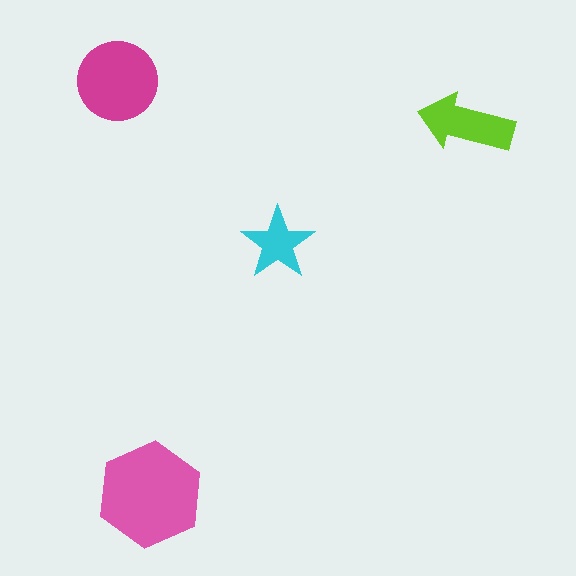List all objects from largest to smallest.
The pink hexagon, the magenta circle, the lime arrow, the cyan star.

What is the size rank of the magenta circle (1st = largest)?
2nd.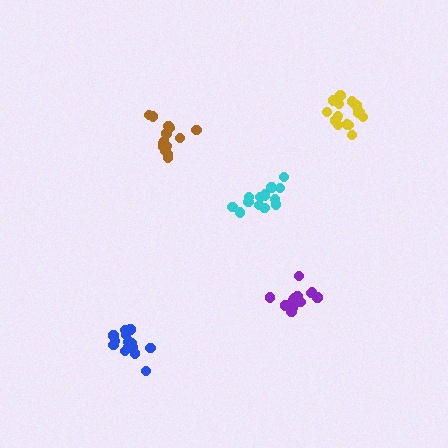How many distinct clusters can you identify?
There are 5 distinct clusters.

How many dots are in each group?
Group 1: 14 dots, Group 2: 14 dots, Group 3: 16 dots, Group 4: 12 dots, Group 5: 16 dots (72 total).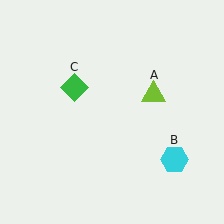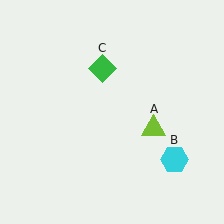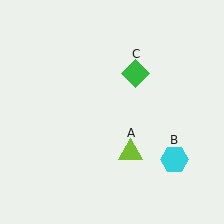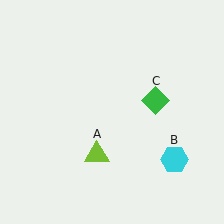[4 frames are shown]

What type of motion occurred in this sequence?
The lime triangle (object A), green diamond (object C) rotated clockwise around the center of the scene.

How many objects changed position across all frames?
2 objects changed position: lime triangle (object A), green diamond (object C).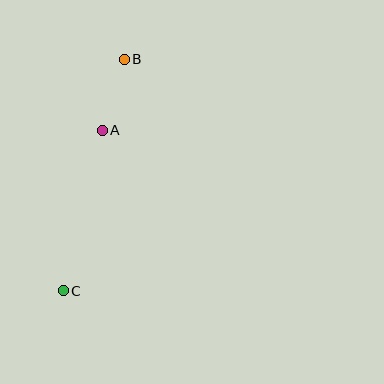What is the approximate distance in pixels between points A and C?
The distance between A and C is approximately 165 pixels.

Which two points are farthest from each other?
Points B and C are farthest from each other.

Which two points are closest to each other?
Points A and B are closest to each other.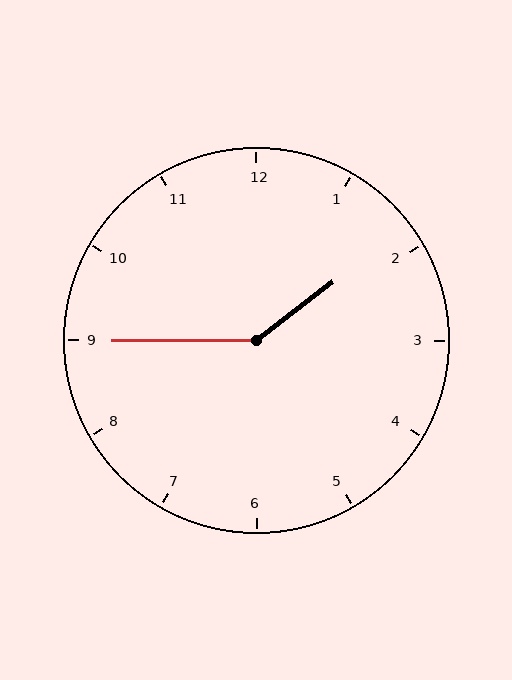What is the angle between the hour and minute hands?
Approximately 142 degrees.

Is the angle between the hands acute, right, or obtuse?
It is obtuse.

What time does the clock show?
1:45.